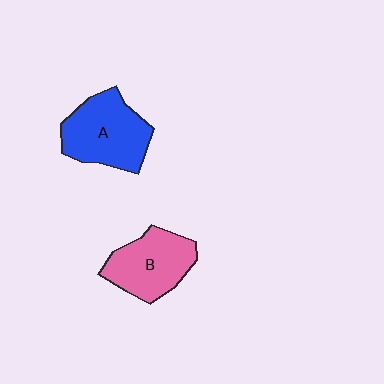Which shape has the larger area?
Shape A (blue).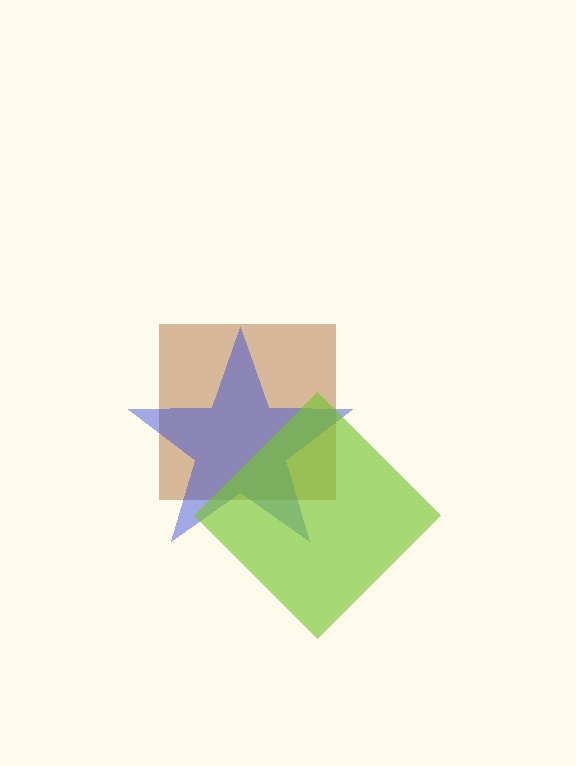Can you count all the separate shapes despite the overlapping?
Yes, there are 3 separate shapes.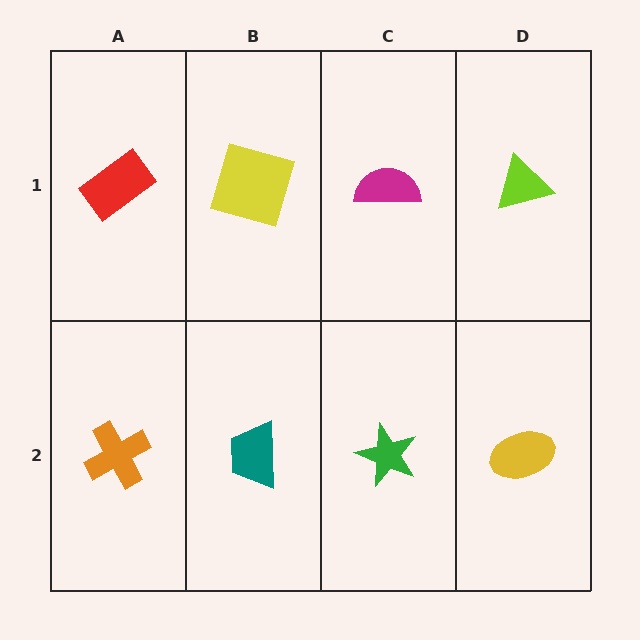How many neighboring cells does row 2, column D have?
2.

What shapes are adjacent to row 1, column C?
A green star (row 2, column C), a yellow square (row 1, column B), a lime triangle (row 1, column D).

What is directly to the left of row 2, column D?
A green star.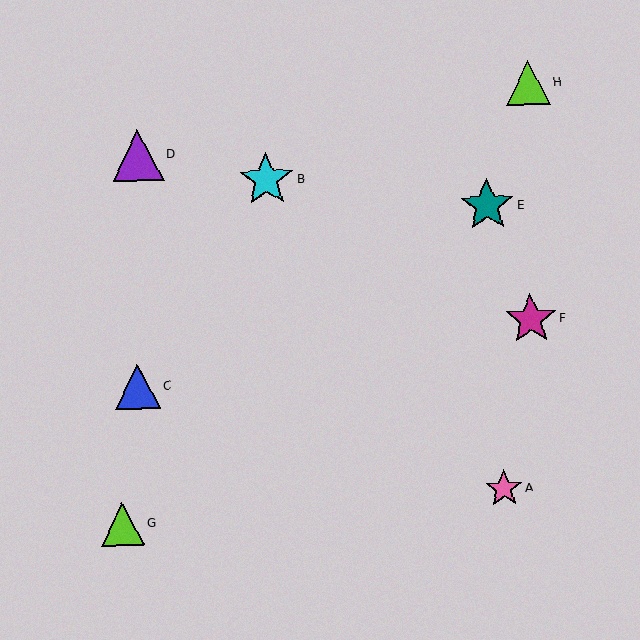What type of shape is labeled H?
Shape H is a lime triangle.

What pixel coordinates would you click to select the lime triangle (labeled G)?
Click at (122, 524) to select the lime triangle G.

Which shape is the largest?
The cyan star (labeled B) is the largest.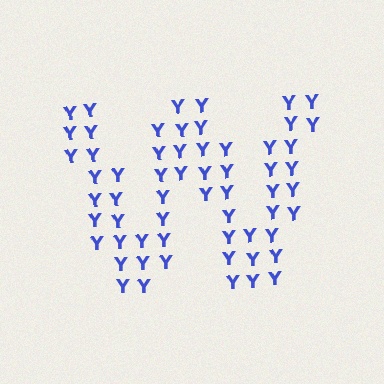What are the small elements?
The small elements are letter Y's.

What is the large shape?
The large shape is the letter W.